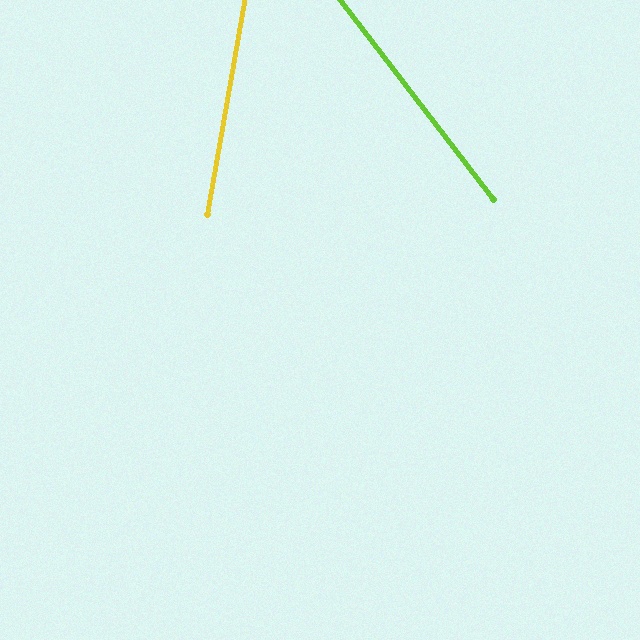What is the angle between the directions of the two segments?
Approximately 47 degrees.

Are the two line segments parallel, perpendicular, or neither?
Neither parallel nor perpendicular — they differ by about 47°.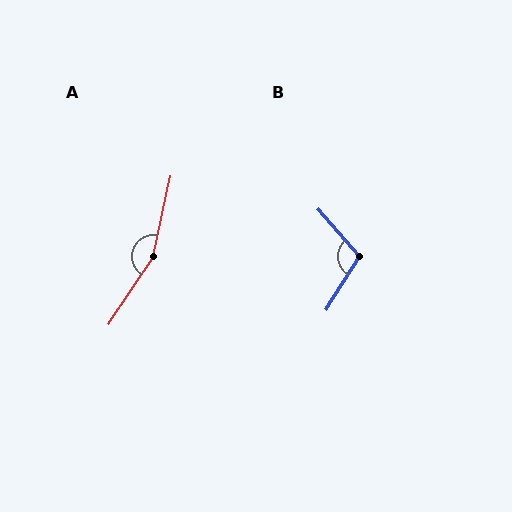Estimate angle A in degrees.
Approximately 158 degrees.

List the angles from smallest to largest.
B (107°), A (158°).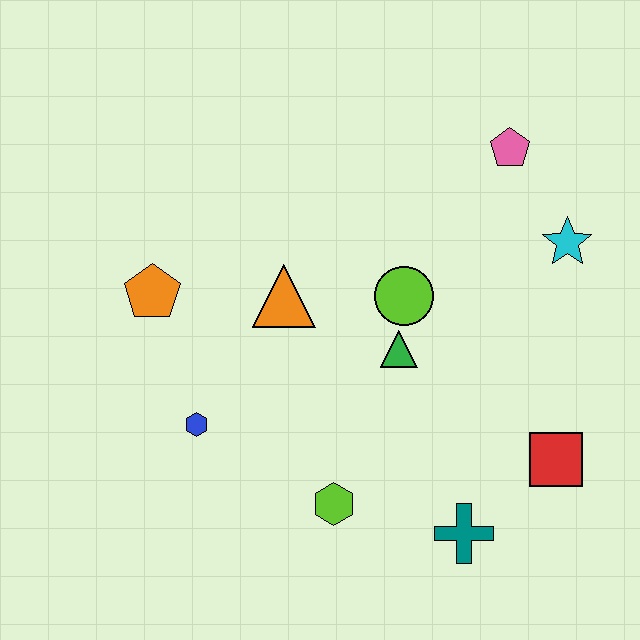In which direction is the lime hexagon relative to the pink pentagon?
The lime hexagon is below the pink pentagon.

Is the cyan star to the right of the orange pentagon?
Yes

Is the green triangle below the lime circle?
Yes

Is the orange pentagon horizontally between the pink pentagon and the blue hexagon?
No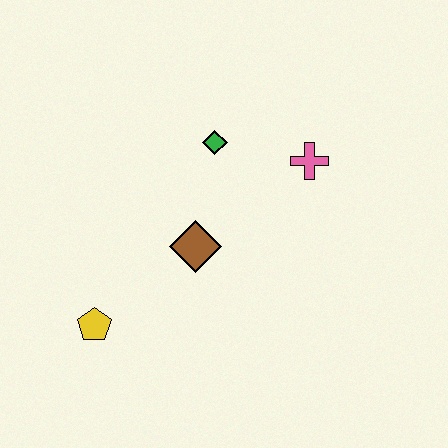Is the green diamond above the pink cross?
Yes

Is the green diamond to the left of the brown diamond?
No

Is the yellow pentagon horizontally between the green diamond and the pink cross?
No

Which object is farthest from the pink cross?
The yellow pentagon is farthest from the pink cross.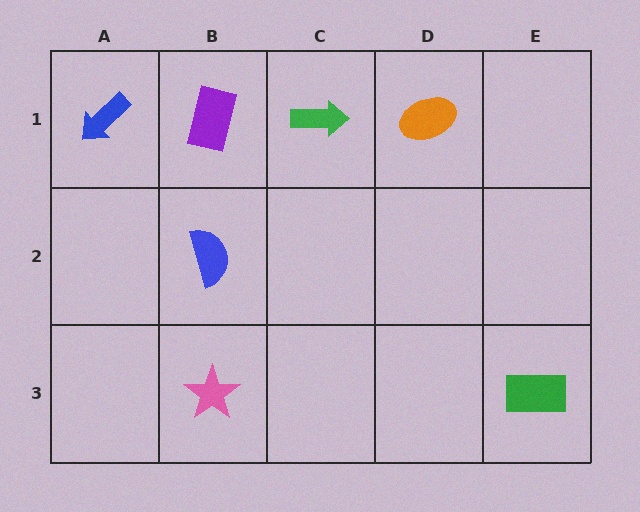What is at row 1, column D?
An orange ellipse.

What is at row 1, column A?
A blue arrow.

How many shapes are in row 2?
1 shape.